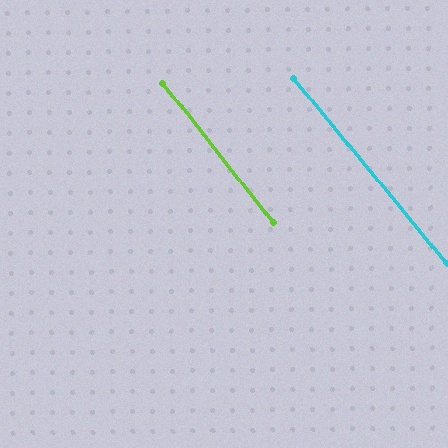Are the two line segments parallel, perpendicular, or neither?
Parallel — their directions differ by only 1.3°.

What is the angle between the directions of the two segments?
Approximately 1 degree.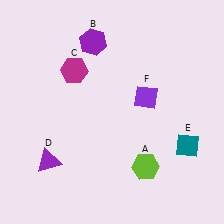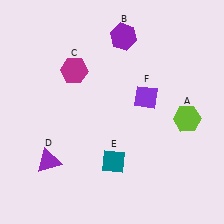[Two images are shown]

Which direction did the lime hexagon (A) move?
The lime hexagon (A) moved up.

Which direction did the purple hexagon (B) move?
The purple hexagon (B) moved right.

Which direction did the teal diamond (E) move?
The teal diamond (E) moved left.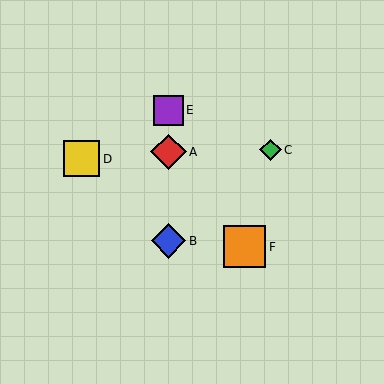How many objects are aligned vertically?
3 objects (A, B, E) are aligned vertically.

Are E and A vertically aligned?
Yes, both are at x≈168.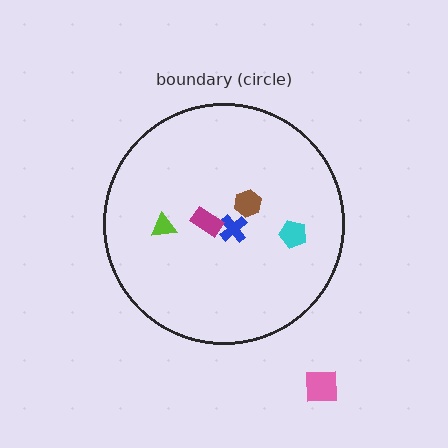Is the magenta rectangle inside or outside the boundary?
Inside.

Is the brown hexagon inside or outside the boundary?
Inside.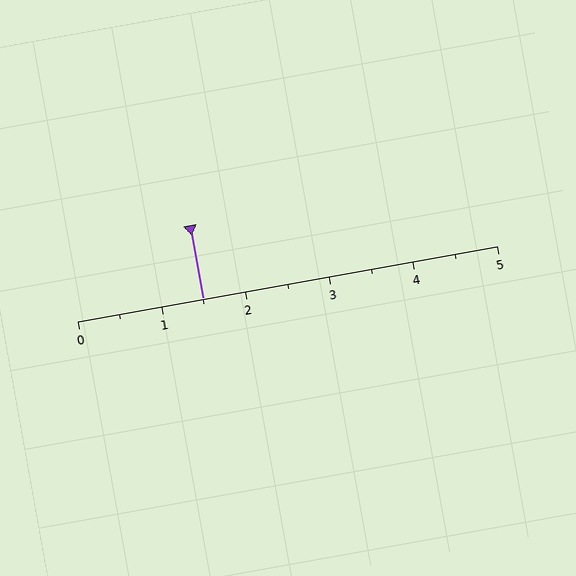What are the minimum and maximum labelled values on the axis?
The axis runs from 0 to 5.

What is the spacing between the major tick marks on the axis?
The major ticks are spaced 1 apart.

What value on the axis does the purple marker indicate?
The marker indicates approximately 1.5.